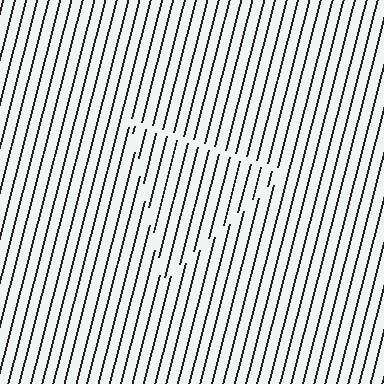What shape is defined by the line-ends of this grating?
An illusory triangle. The interior of the shape contains the same grating, shifted by half a period — the contour is defined by the phase discontinuity where line-ends from the inner and outer gratings abut.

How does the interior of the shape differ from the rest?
The interior of the shape contains the same grating, shifted by half a period — the contour is defined by the phase discontinuity where line-ends from the inner and outer gratings abut.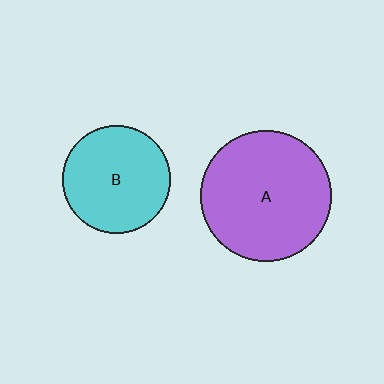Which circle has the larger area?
Circle A (purple).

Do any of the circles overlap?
No, none of the circles overlap.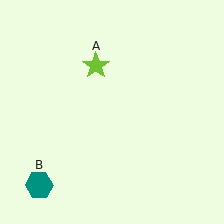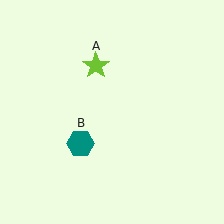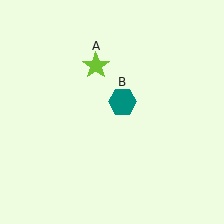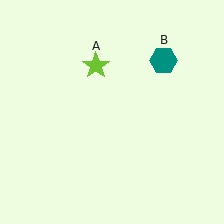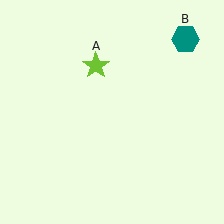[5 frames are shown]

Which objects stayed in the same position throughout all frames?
Lime star (object A) remained stationary.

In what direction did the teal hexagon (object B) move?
The teal hexagon (object B) moved up and to the right.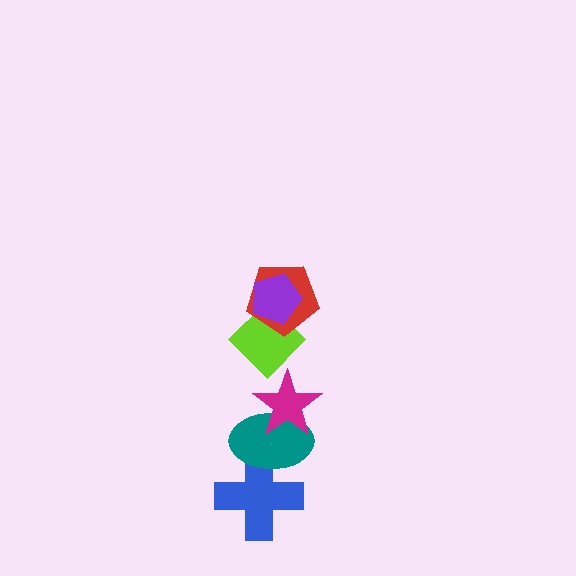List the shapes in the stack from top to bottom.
From top to bottom: the purple pentagon, the red pentagon, the lime diamond, the magenta star, the teal ellipse, the blue cross.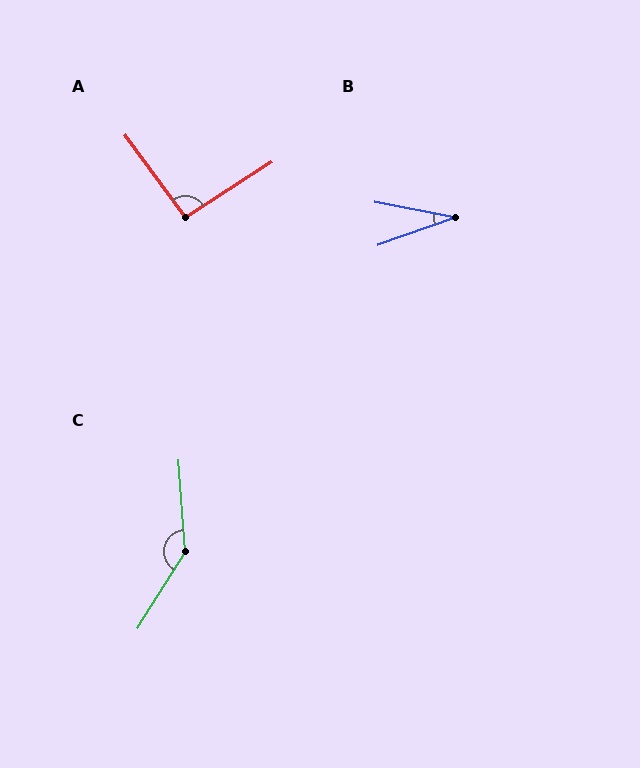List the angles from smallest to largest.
B (30°), A (94°), C (144°).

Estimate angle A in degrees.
Approximately 94 degrees.